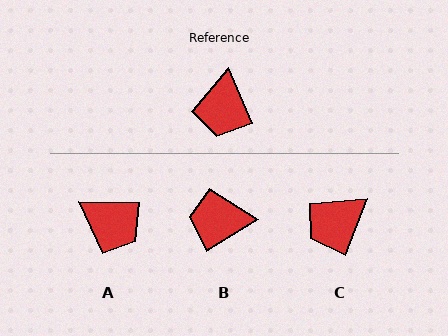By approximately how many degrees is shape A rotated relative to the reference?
Approximately 65 degrees counter-clockwise.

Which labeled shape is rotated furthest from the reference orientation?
B, about 82 degrees away.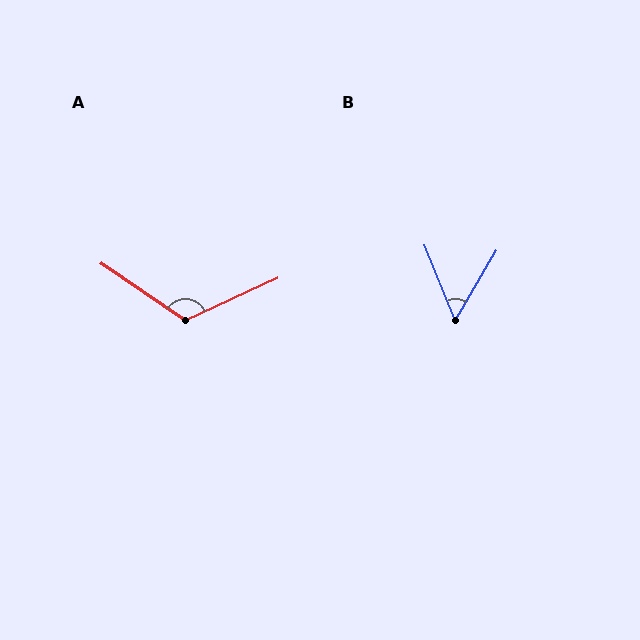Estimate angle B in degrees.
Approximately 52 degrees.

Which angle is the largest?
A, at approximately 121 degrees.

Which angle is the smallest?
B, at approximately 52 degrees.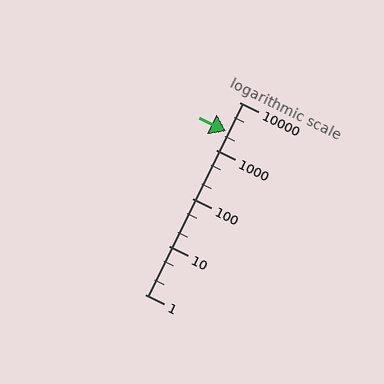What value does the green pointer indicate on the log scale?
The pointer indicates approximately 2500.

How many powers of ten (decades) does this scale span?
The scale spans 4 decades, from 1 to 10000.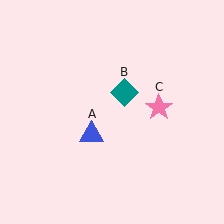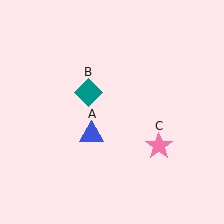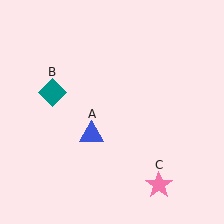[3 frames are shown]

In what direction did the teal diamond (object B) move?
The teal diamond (object B) moved left.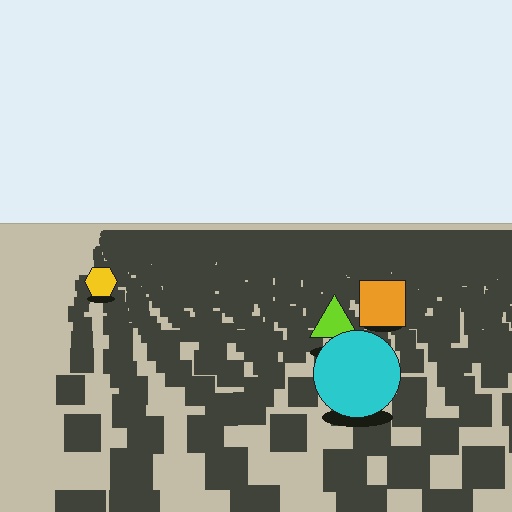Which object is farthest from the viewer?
The yellow hexagon is farthest from the viewer. It appears smaller and the ground texture around it is denser.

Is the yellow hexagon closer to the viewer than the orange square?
No. The orange square is closer — you can tell from the texture gradient: the ground texture is coarser near it.